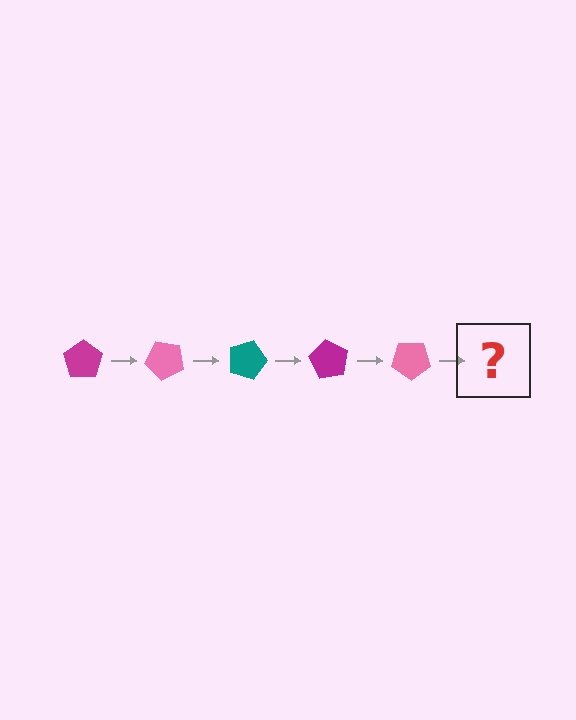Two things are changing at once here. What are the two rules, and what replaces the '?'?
The two rules are that it rotates 45 degrees each step and the color cycles through magenta, pink, and teal. The '?' should be a teal pentagon, rotated 225 degrees from the start.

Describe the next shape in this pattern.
It should be a teal pentagon, rotated 225 degrees from the start.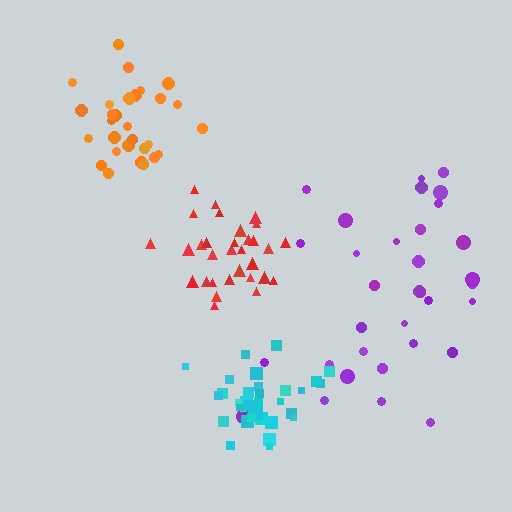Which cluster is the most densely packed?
Cyan.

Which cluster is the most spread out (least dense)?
Purple.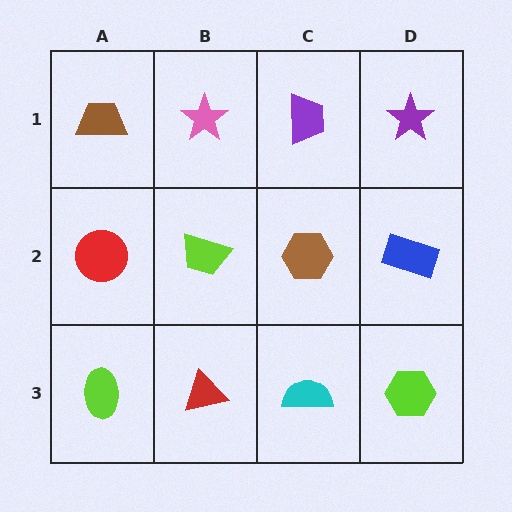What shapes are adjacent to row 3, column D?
A blue rectangle (row 2, column D), a cyan semicircle (row 3, column C).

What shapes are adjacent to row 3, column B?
A lime trapezoid (row 2, column B), a lime ellipse (row 3, column A), a cyan semicircle (row 3, column C).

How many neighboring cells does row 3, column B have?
3.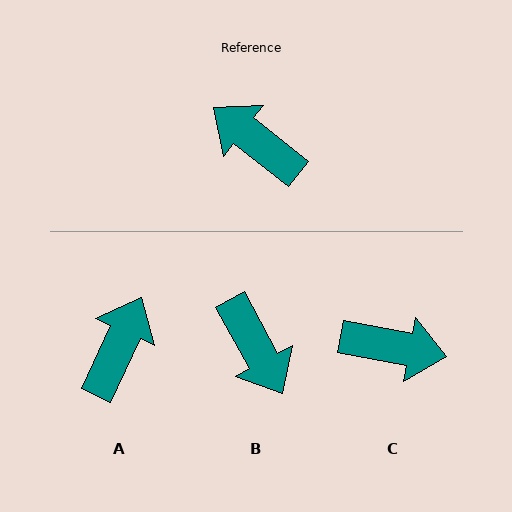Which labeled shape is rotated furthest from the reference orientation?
B, about 157 degrees away.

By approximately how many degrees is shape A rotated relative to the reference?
Approximately 76 degrees clockwise.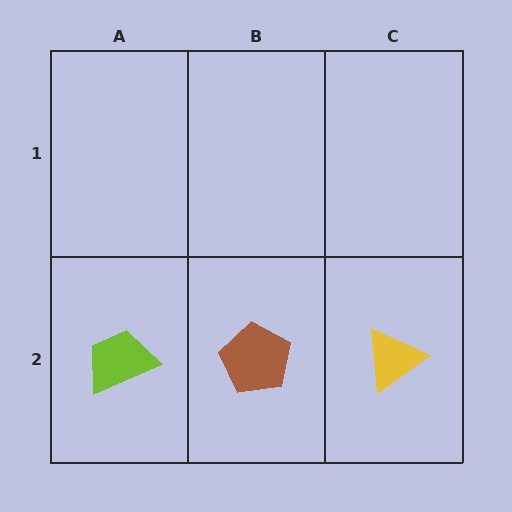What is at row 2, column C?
A yellow triangle.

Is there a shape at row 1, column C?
No, that cell is empty.